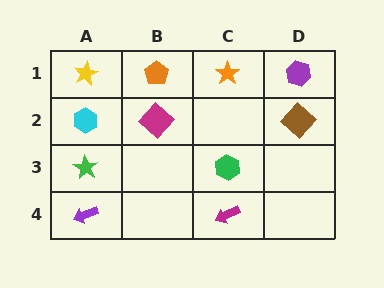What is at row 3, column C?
A green hexagon.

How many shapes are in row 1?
4 shapes.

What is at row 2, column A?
A cyan hexagon.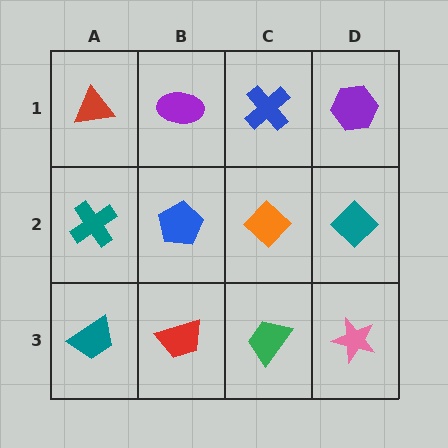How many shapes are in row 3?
4 shapes.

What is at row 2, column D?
A teal diamond.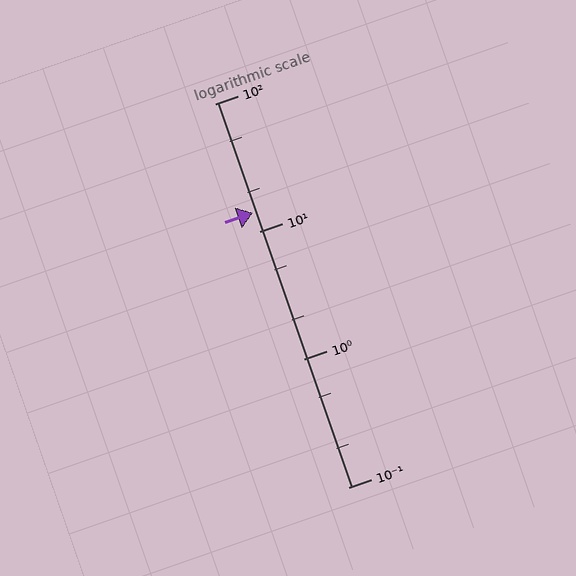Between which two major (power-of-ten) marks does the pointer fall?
The pointer is between 10 and 100.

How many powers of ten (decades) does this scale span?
The scale spans 3 decades, from 0.1 to 100.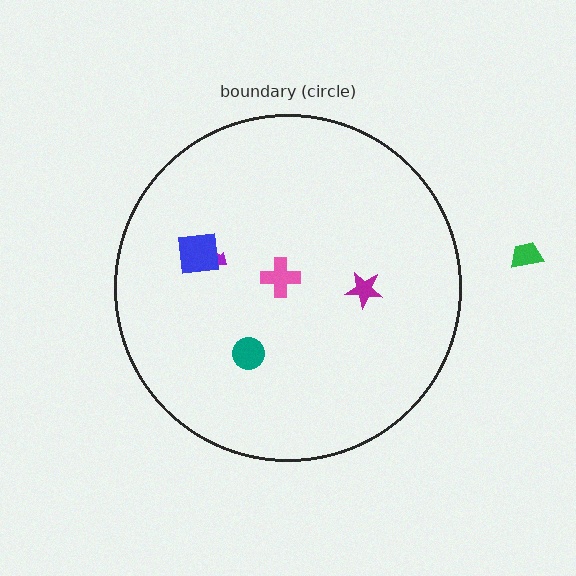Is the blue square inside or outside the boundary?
Inside.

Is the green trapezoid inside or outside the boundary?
Outside.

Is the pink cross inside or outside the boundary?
Inside.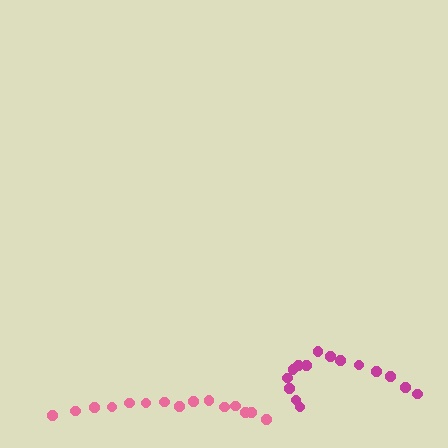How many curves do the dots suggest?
There are 2 distinct paths.